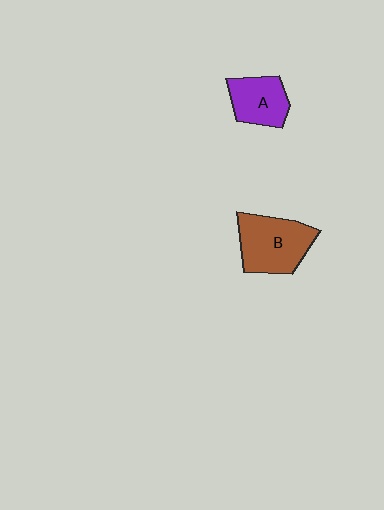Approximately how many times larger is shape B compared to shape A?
Approximately 1.5 times.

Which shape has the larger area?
Shape B (brown).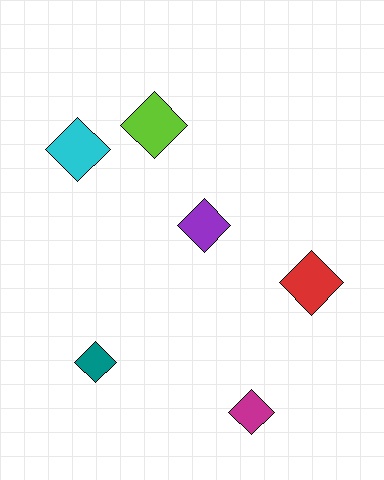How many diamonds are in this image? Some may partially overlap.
There are 6 diamonds.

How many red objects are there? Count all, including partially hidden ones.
There is 1 red object.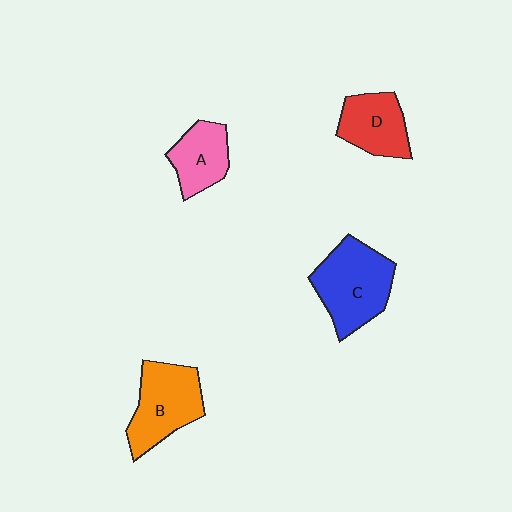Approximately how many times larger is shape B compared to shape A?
Approximately 1.4 times.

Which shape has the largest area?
Shape C (blue).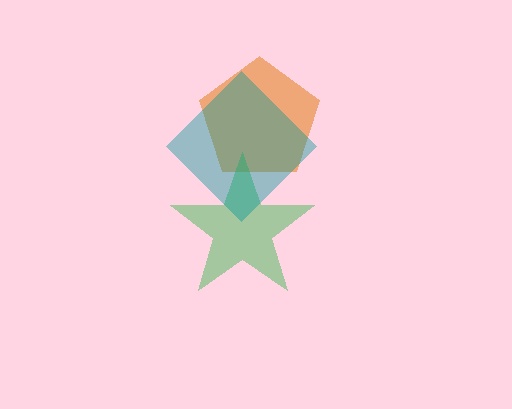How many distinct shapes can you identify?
There are 3 distinct shapes: an orange pentagon, a green star, a teal diamond.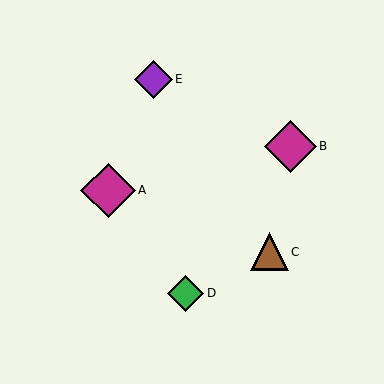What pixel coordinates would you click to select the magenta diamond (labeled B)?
Click at (290, 146) to select the magenta diamond B.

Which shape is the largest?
The magenta diamond (labeled A) is the largest.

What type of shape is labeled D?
Shape D is a green diamond.